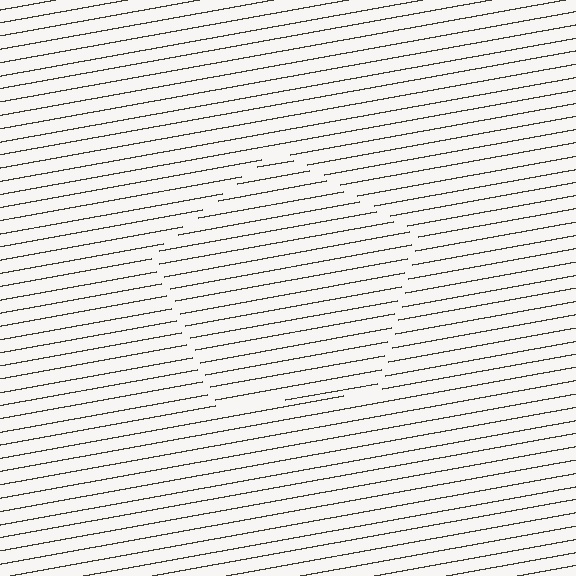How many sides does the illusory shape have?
5 sides — the line-ends trace a pentagon.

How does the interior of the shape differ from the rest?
The interior of the shape contains the same grating, shifted by half a period — the contour is defined by the phase discontinuity where line-ends from the inner and outer gratings abut.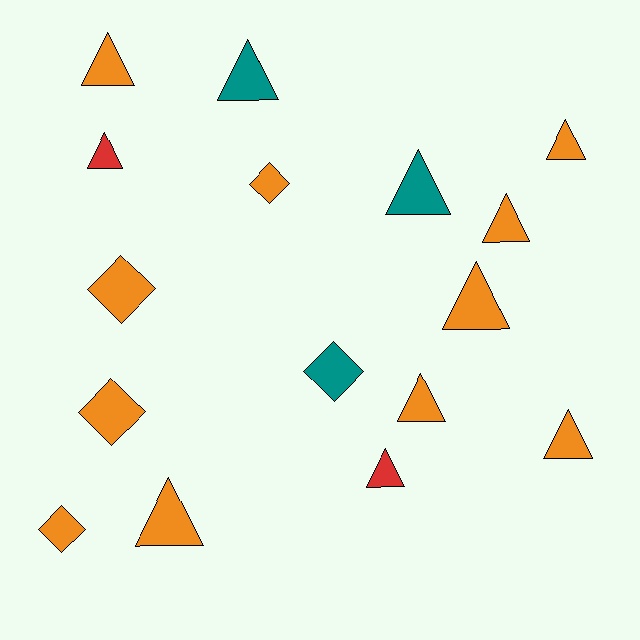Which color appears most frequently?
Orange, with 11 objects.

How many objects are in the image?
There are 16 objects.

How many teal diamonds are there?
There is 1 teal diamond.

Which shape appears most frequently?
Triangle, with 11 objects.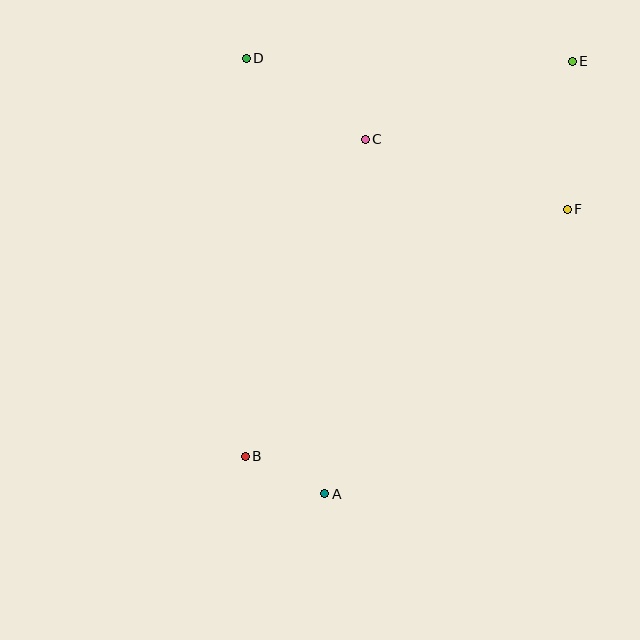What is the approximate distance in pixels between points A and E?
The distance between A and E is approximately 498 pixels.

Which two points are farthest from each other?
Points B and E are farthest from each other.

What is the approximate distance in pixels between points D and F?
The distance between D and F is approximately 355 pixels.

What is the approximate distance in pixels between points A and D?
The distance between A and D is approximately 443 pixels.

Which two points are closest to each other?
Points A and B are closest to each other.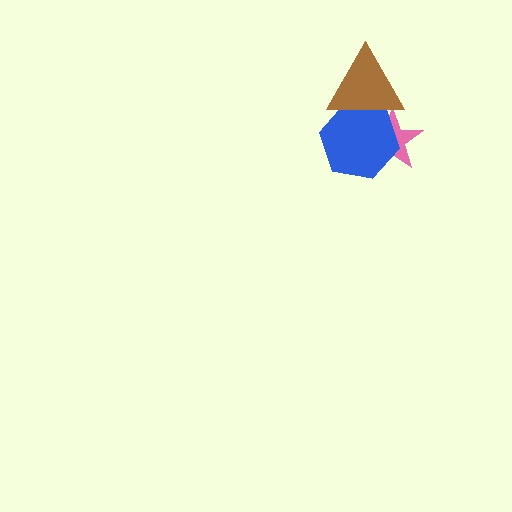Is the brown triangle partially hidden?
No, no other shape covers it.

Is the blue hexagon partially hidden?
Yes, it is partially covered by another shape.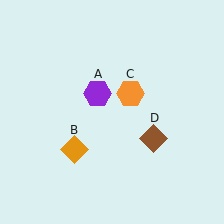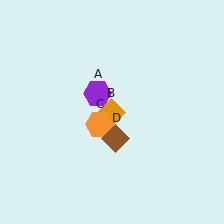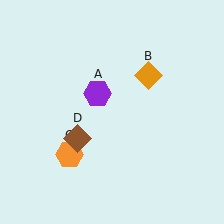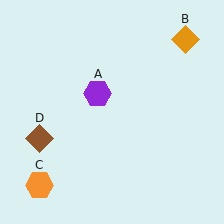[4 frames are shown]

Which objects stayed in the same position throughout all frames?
Purple hexagon (object A) remained stationary.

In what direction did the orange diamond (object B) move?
The orange diamond (object B) moved up and to the right.